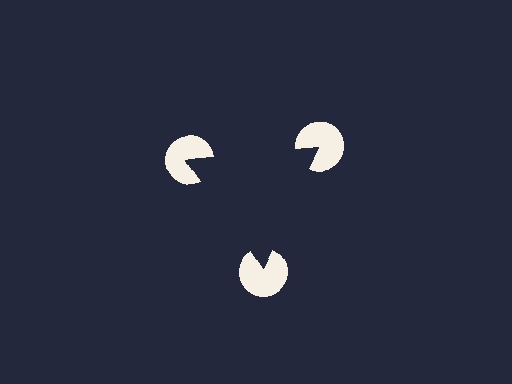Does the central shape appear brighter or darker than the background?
It typically appears slightly darker than the background, even though no actual brightness change is drawn.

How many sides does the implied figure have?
3 sides.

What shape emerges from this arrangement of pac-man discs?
An illusory triangle — its edges are inferred from the aligned wedge cuts in the pac-man discs, not physically drawn.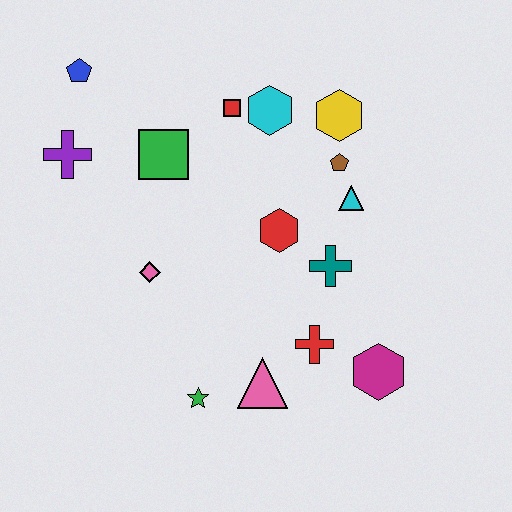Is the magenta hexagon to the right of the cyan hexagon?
Yes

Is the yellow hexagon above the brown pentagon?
Yes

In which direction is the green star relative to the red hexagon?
The green star is below the red hexagon.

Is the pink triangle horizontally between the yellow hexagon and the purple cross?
Yes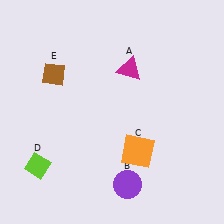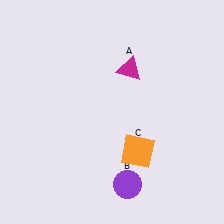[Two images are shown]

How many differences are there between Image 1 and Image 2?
There are 2 differences between the two images.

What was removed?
The lime diamond (D), the brown diamond (E) were removed in Image 2.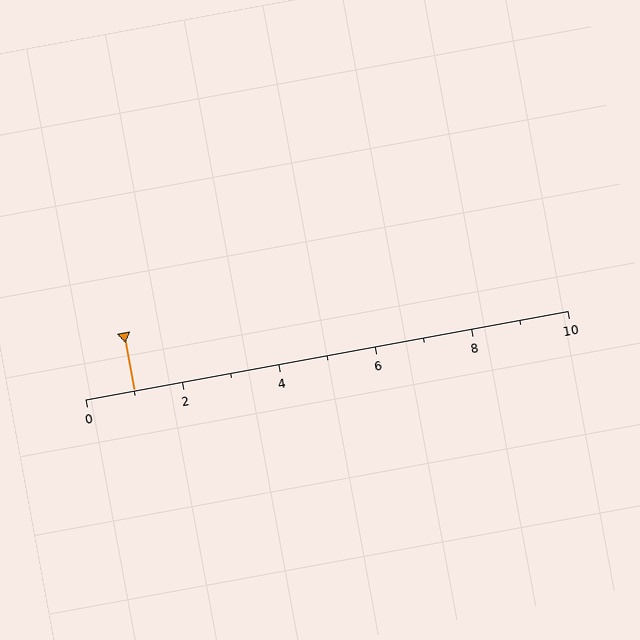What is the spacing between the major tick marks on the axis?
The major ticks are spaced 2 apart.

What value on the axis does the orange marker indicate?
The marker indicates approximately 1.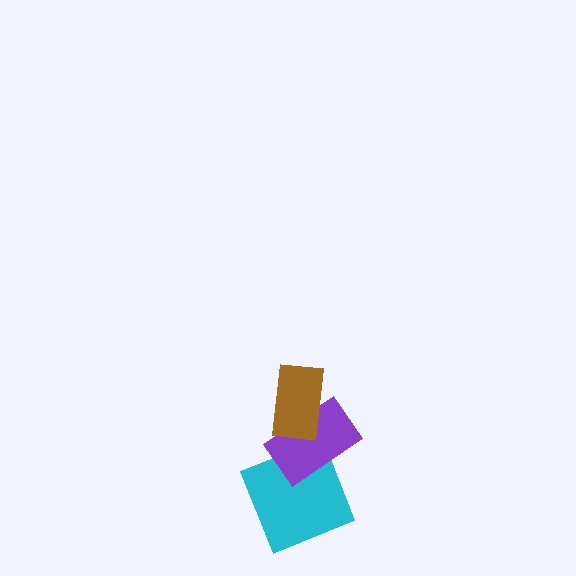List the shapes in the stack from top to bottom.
From top to bottom: the brown rectangle, the purple rectangle, the cyan square.